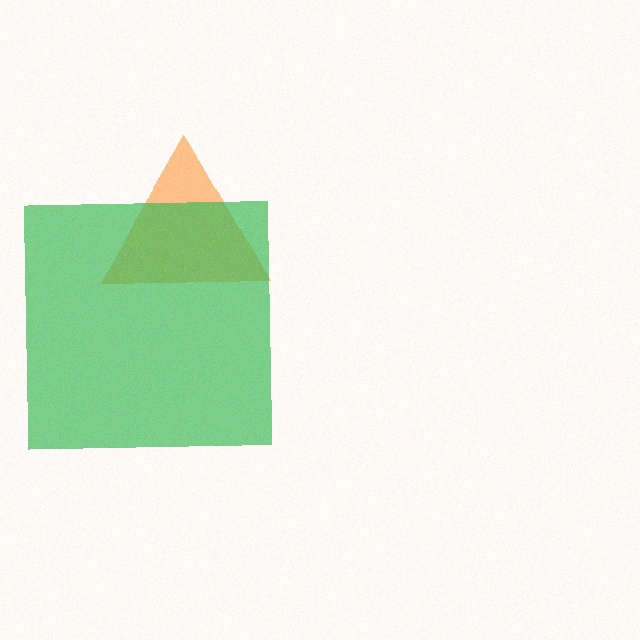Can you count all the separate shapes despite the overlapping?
Yes, there are 2 separate shapes.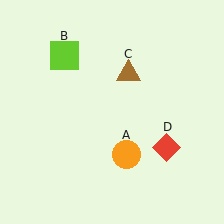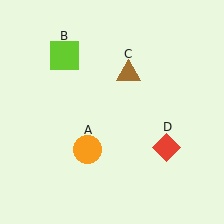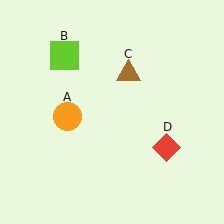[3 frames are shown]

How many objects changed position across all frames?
1 object changed position: orange circle (object A).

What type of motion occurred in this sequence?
The orange circle (object A) rotated clockwise around the center of the scene.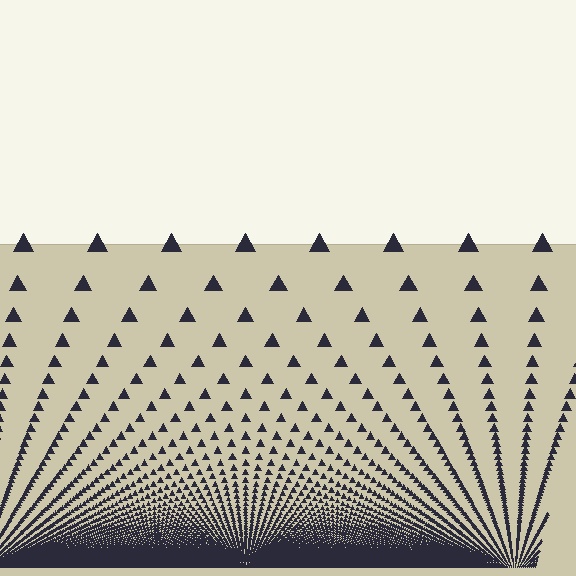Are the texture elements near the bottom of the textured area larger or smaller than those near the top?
Smaller. The gradient is inverted — elements near the bottom are smaller and denser.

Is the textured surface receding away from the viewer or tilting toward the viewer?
The surface appears to tilt toward the viewer. Texture elements get larger and sparser toward the top.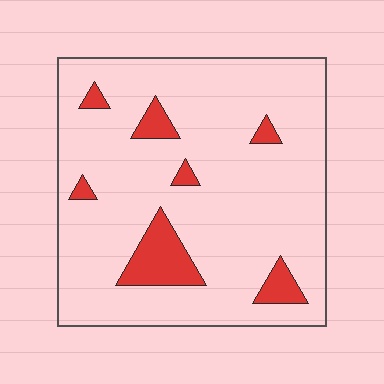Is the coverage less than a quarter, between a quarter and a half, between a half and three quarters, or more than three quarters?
Less than a quarter.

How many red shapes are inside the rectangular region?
7.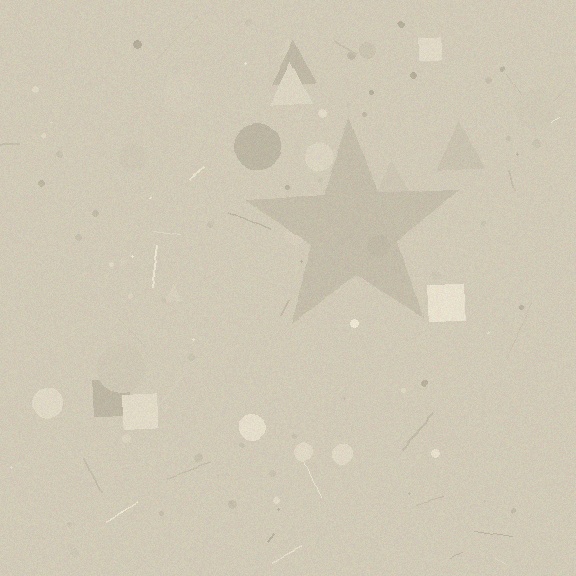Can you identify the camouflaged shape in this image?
The camouflaged shape is a star.